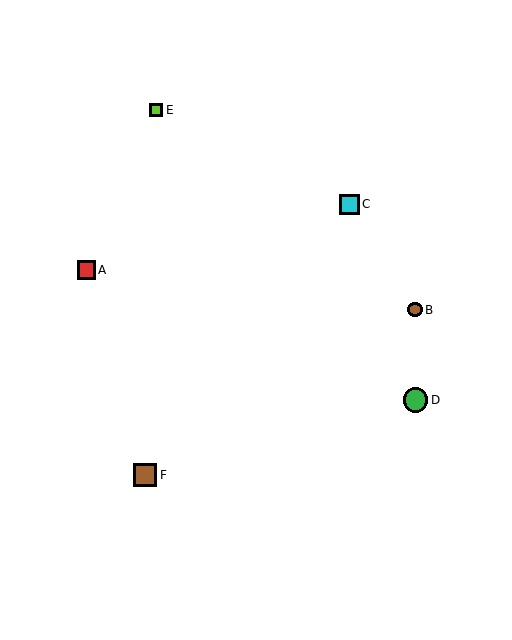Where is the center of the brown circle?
The center of the brown circle is at (415, 310).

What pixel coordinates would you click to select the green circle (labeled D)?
Click at (416, 400) to select the green circle D.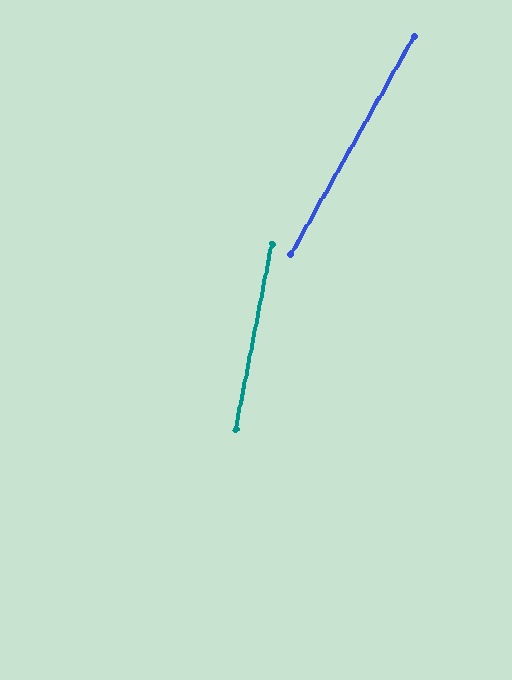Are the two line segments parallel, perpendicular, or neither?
Neither parallel nor perpendicular — they differ by about 18°.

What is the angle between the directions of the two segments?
Approximately 18 degrees.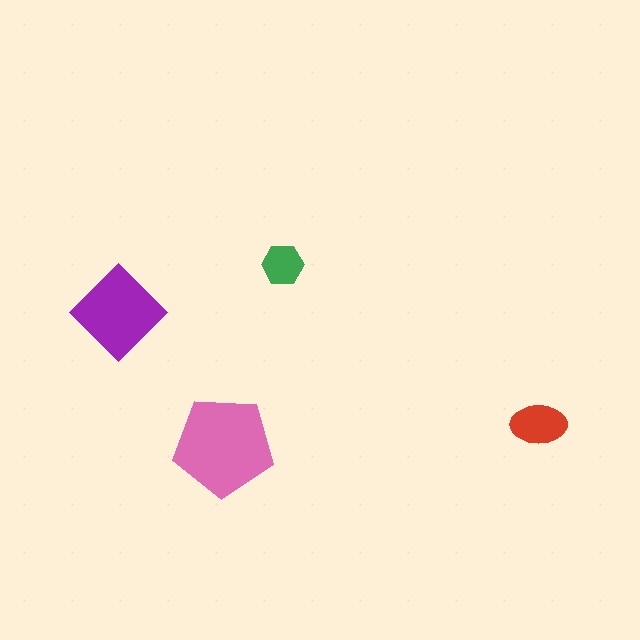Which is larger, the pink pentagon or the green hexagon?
The pink pentagon.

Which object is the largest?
The pink pentagon.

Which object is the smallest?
The green hexagon.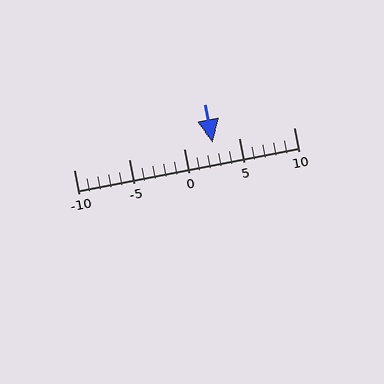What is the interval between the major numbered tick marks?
The major tick marks are spaced 5 units apart.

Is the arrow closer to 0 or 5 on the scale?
The arrow is closer to 5.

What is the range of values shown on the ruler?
The ruler shows values from -10 to 10.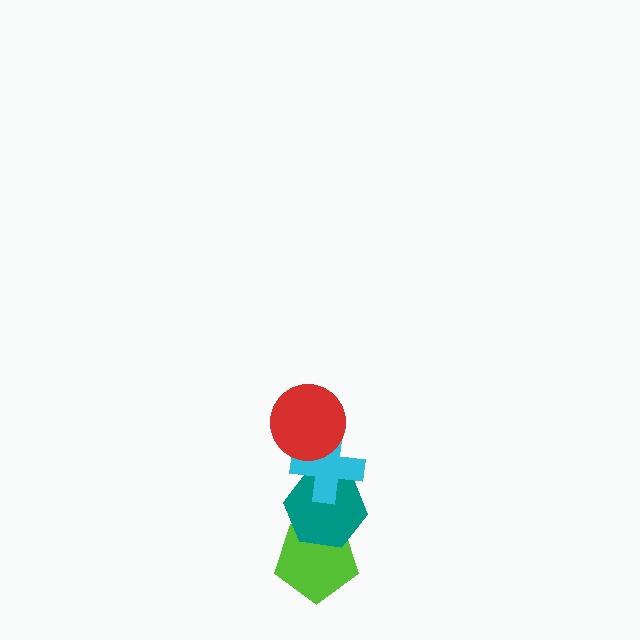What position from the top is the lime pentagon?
The lime pentagon is 4th from the top.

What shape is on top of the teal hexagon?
The cyan cross is on top of the teal hexagon.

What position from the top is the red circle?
The red circle is 1st from the top.